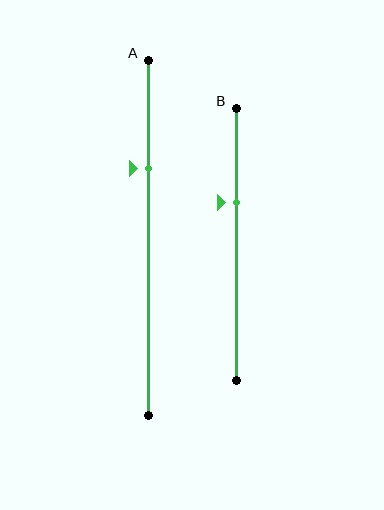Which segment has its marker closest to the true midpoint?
Segment B has its marker closest to the true midpoint.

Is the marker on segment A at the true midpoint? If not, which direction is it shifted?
No, the marker on segment A is shifted upward by about 19% of the segment length.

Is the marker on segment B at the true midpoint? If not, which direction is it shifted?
No, the marker on segment B is shifted upward by about 15% of the segment length.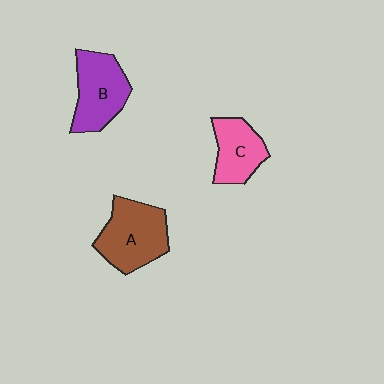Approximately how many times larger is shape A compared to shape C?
Approximately 1.4 times.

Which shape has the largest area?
Shape A (brown).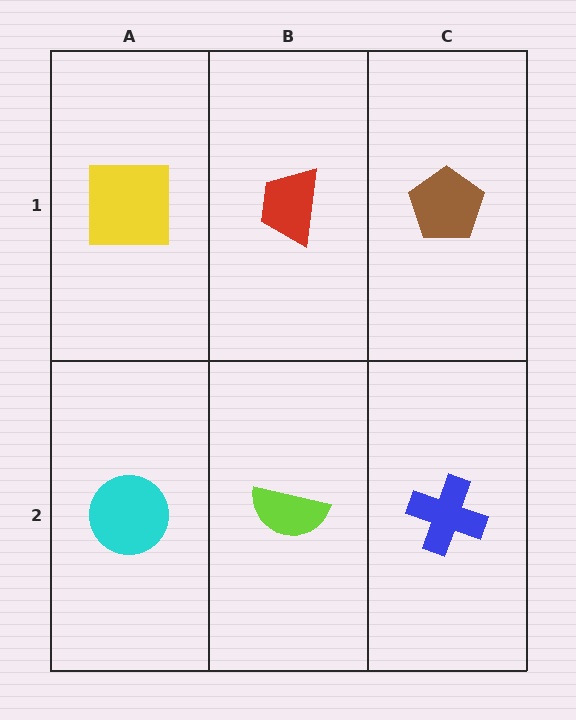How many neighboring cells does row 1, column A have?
2.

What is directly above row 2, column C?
A brown pentagon.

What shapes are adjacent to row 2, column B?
A red trapezoid (row 1, column B), a cyan circle (row 2, column A), a blue cross (row 2, column C).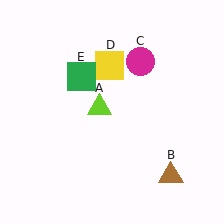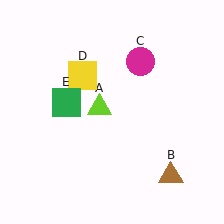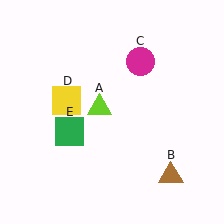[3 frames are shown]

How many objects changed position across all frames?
2 objects changed position: yellow square (object D), green square (object E).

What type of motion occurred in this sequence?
The yellow square (object D), green square (object E) rotated counterclockwise around the center of the scene.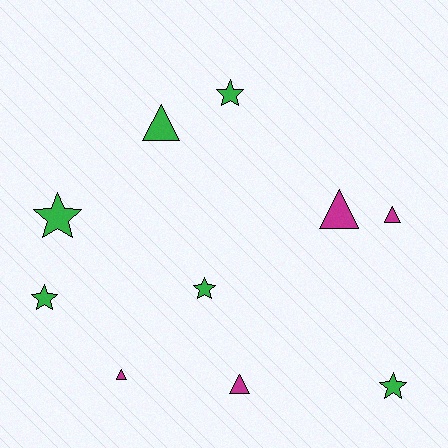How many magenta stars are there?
There are no magenta stars.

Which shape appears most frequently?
Triangle, with 5 objects.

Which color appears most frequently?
Green, with 6 objects.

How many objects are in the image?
There are 10 objects.